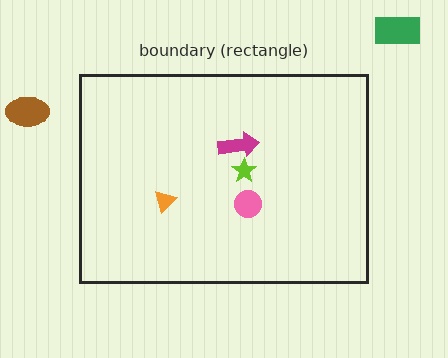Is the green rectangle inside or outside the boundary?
Outside.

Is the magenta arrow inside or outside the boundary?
Inside.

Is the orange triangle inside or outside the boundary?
Inside.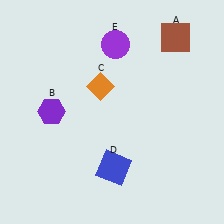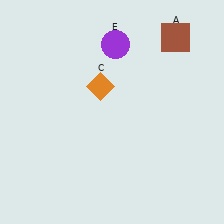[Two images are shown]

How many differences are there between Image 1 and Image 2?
There are 2 differences between the two images.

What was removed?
The purple hexagon (B), the blue square (D) were removed in Image 2.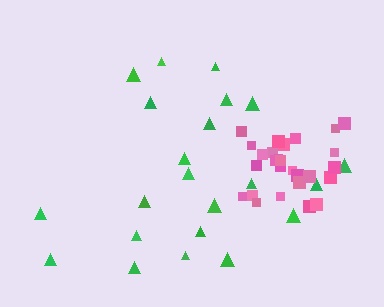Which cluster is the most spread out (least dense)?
Green.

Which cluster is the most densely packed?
Pink.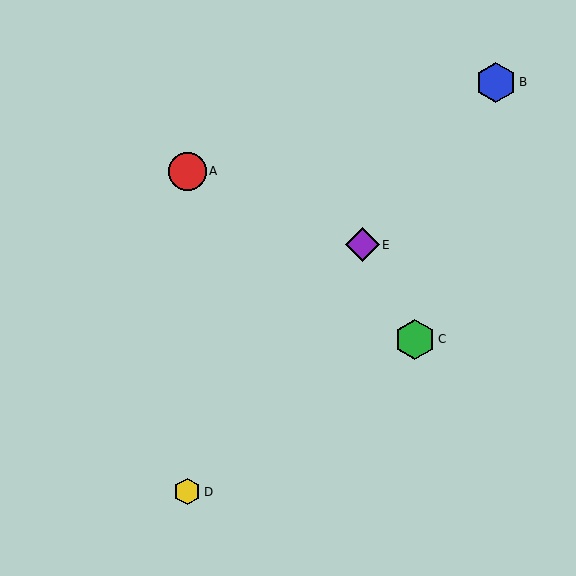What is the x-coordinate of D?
Object D is at x≈187.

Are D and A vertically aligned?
Yes, both are at x≈187.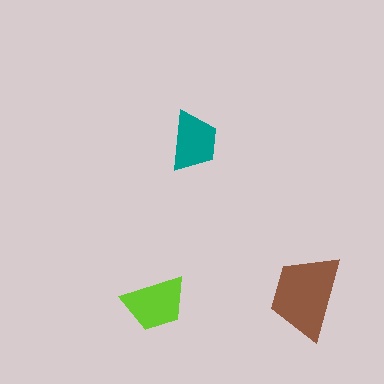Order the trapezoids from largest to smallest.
the brown one, the lime one, the teal one.